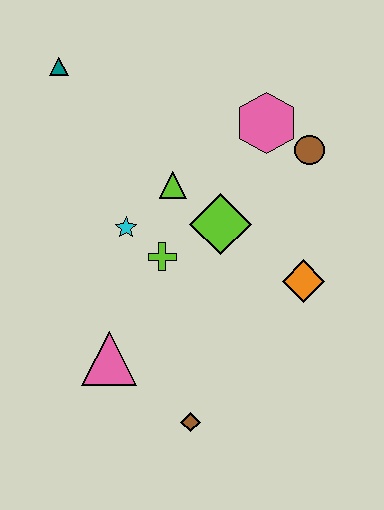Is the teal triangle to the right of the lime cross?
No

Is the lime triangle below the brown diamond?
No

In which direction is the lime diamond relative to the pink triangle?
The lime diamond is above the pink triangle.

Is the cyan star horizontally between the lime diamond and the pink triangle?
Yes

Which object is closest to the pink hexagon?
The brown circle is closest to the pink hexagon.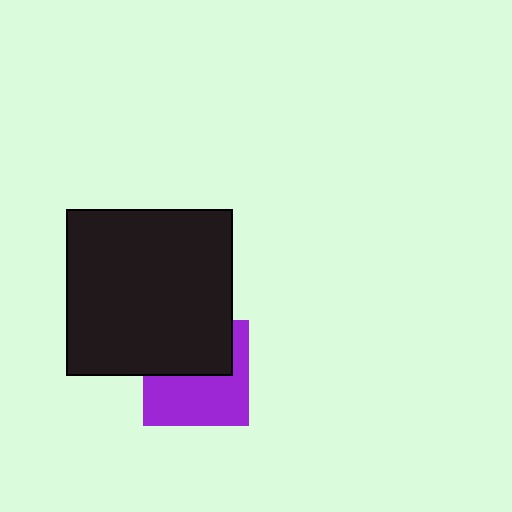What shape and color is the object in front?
The object in front is a black square.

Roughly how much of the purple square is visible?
About half of it is visible (roughly 55%).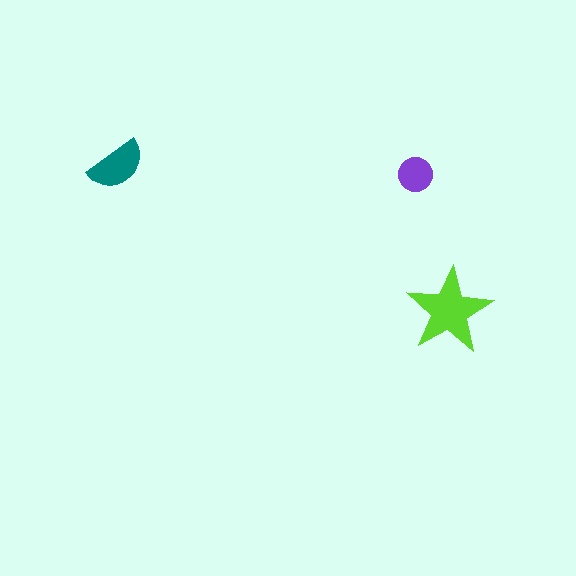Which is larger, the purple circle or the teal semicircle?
The teal semicircle.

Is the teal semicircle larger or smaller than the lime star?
Smaller.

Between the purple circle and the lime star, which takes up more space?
The lime star.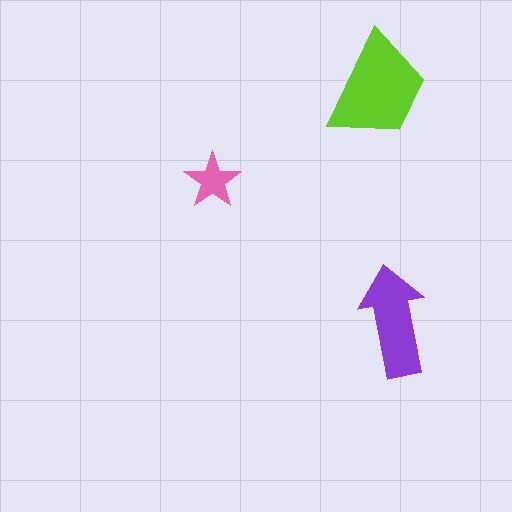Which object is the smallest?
The pink star.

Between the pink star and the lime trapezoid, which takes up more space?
The lime trapezoid.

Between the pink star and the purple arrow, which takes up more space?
The purple arrow.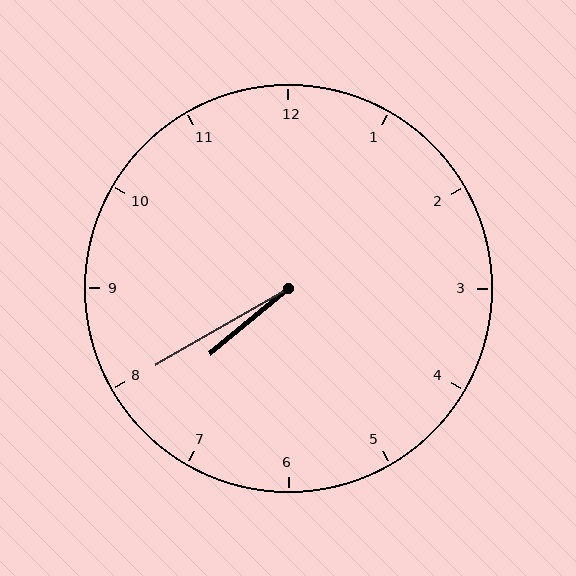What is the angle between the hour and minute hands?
Approximately 10 degrees.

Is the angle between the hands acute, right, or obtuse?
It is acute.